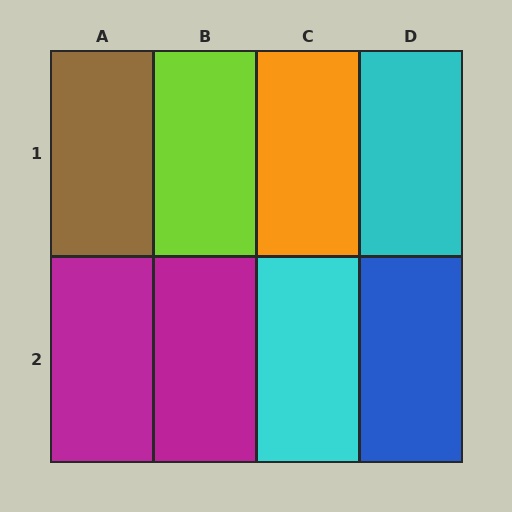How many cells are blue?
1 cell is blue.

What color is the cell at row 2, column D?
Blue.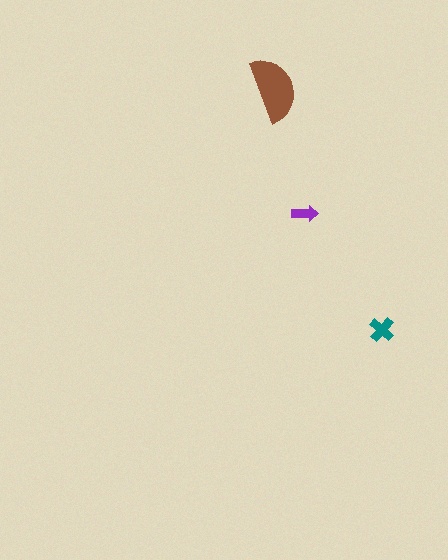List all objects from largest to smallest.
The brown semicircle, the teal cross, the purple arrow.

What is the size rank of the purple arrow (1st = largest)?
3rd.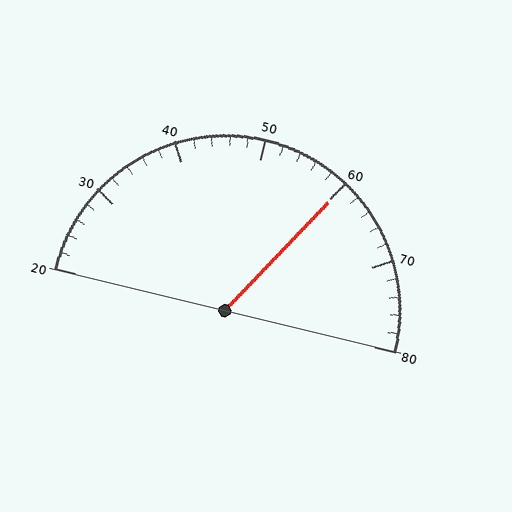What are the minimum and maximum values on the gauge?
The gauge ranges from 20 to 80.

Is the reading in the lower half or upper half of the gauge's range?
The reading is in the upper half of the range (20 to 80).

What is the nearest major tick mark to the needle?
The nearest major tick mark is 60.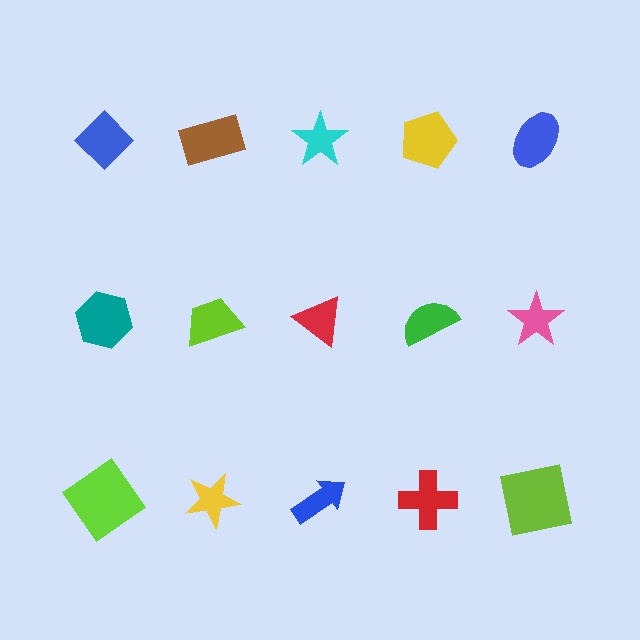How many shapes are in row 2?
5 shapes.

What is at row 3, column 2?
A yellow star.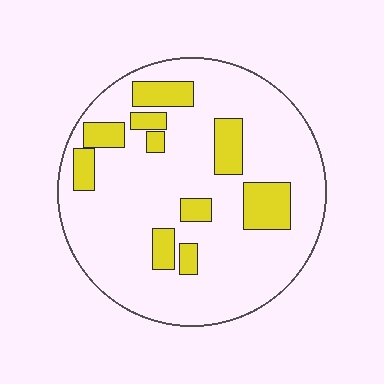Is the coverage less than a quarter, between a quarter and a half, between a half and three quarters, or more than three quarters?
Less than a quarter.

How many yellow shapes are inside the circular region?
10.